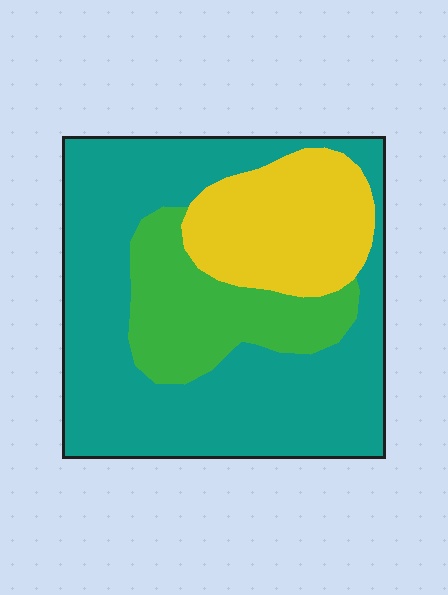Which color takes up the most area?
Teal, at roughly 60%.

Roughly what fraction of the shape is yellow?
Yellow takes up between a sixth and a third of the shape.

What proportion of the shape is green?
Green covers around 20% of the shape.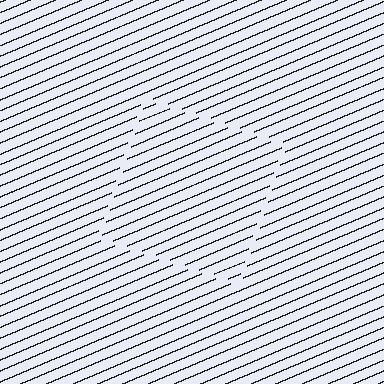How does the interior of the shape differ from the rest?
The interior of the shape contains the same grating, shifted by half a period — the contour is defined by the phase discontinuity where line-ends from the inner and outer gratings abut.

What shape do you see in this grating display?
An illusory square. The interior of the shape contains the same grating, shifted by half a period — the contour is defined by the phase discontinuity where line-ends from the inner and outer gratings abut.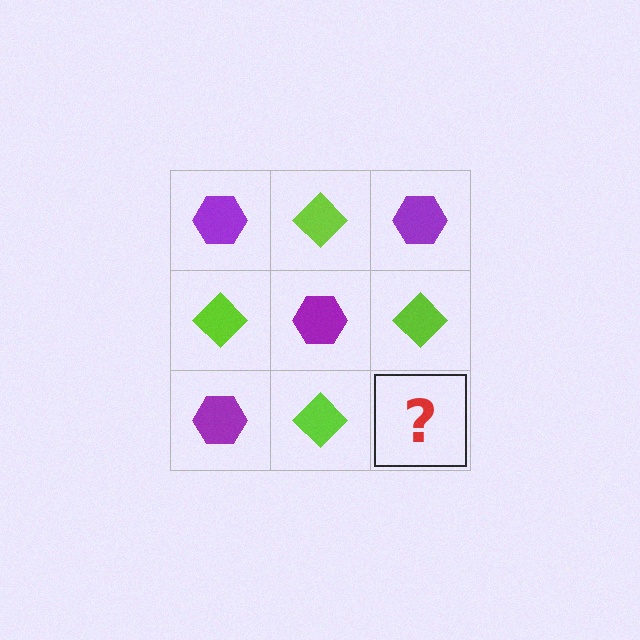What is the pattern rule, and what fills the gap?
The rule is that it alternates purple hexagon and lime diamond in a checkerboard pattern. The gap should be filled with a purple hexagon.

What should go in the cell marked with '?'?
The missing cell should contain a purple hexagon.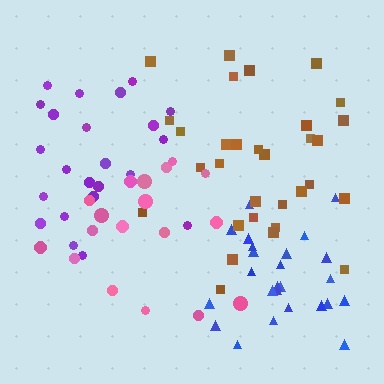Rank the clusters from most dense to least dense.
blue, brown, purple, pink.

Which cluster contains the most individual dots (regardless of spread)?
Brown (31).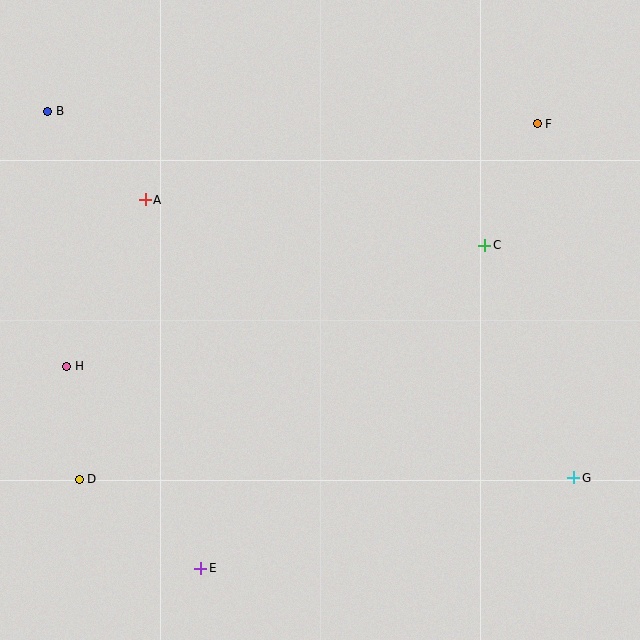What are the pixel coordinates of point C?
Point C is at (485, 245).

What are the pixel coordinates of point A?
Point A is at (145, 200).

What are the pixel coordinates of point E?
Point E is at (201, 568).